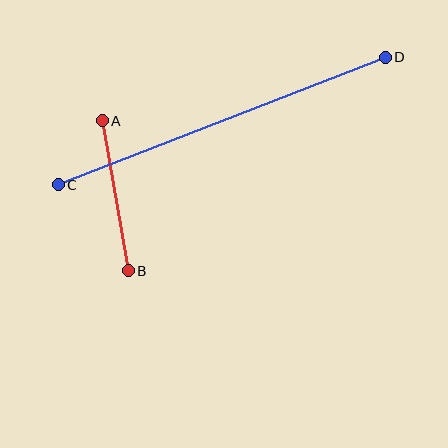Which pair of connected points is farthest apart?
Points C and D are farthest apart.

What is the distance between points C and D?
The distance is approximately 351 pixels.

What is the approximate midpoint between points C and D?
The midpoint is at approximately (222, 121) pixels.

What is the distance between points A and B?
The distance is approximately 152 pixels.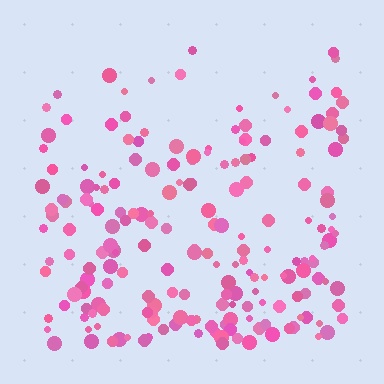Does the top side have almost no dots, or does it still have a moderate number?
Still a moderate number, just noticeably fewer than the bottom.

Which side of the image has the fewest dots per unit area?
The top.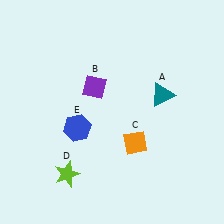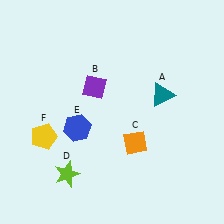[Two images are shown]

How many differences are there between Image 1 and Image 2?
There is 1 difference between the two images.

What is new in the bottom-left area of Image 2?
A yellow pentagon (F) was added in the bottom-left area of Image 2.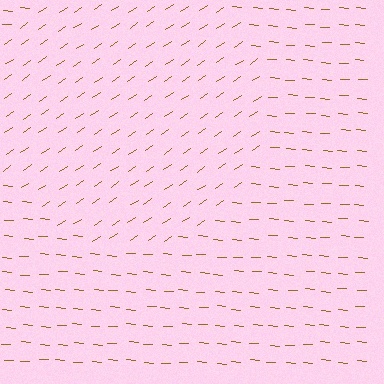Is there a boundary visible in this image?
Yes, there is a texture boundary formed by a change in line orientation.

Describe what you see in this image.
The image is filled with small brown line segments. A circle region in the image has lines oriented differently from the surrounding lines, creating a visible texture boundary.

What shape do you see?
I see a circle.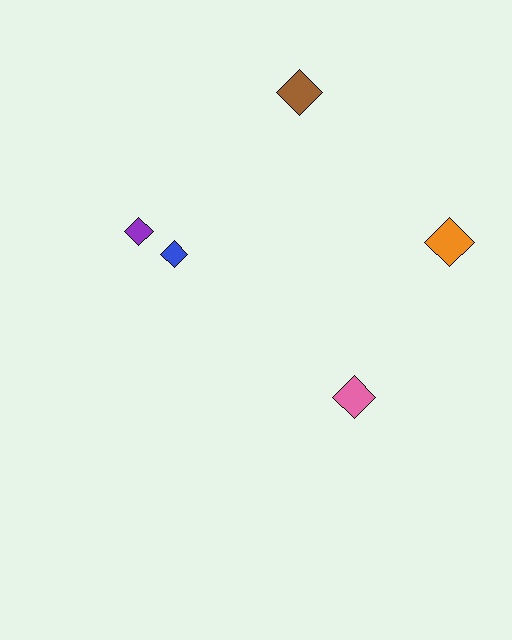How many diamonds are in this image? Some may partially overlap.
There are 5 diamonds.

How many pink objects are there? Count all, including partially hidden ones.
There is 1 pink object.